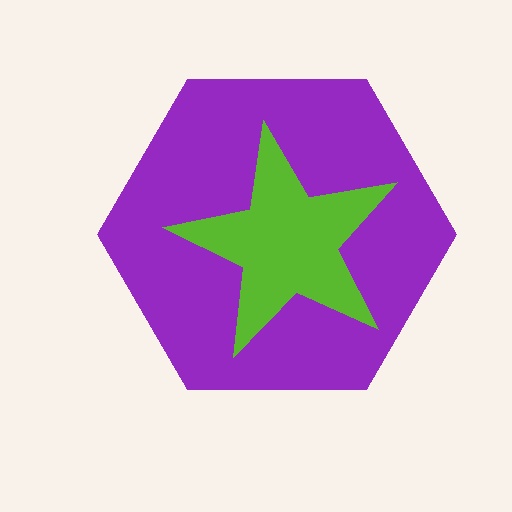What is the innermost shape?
The lime star.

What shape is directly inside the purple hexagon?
The lime star.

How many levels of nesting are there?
2.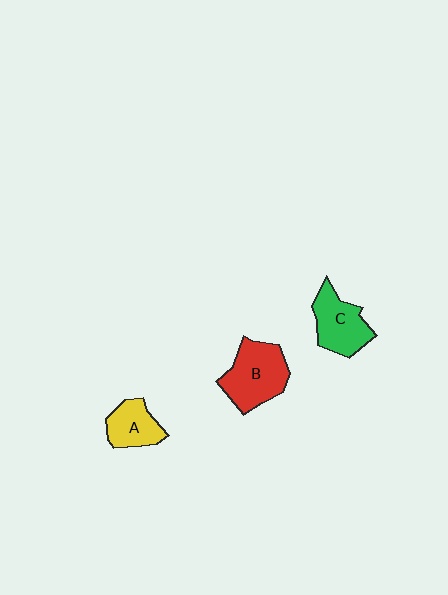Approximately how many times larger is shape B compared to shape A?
Approximately 1.6 times.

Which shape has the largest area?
Shape B (red).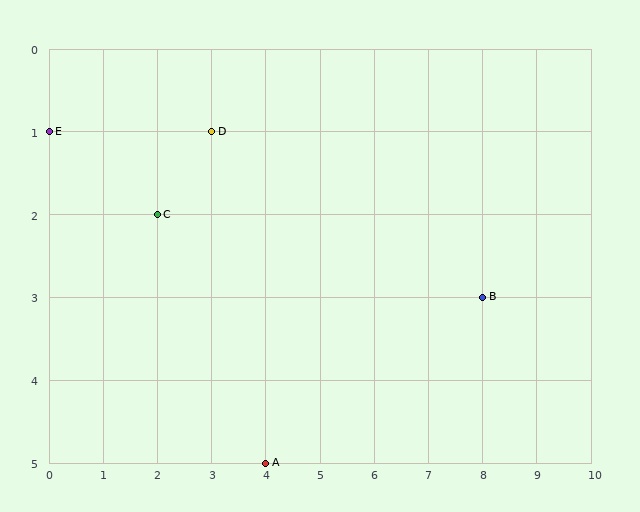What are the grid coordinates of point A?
Point A is at grid coordinates (4, 5).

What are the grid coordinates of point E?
Point E is at grid coordinates (0, 1).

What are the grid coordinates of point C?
Point C is at grid coordinates (2, 2).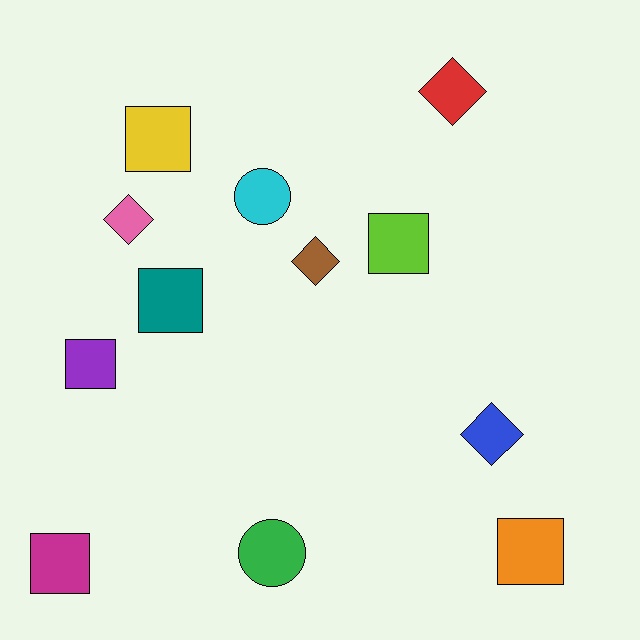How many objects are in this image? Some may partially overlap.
There are 12 objects.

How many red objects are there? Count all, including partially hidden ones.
There is 1 red object.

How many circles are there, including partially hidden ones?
There are 2 circles.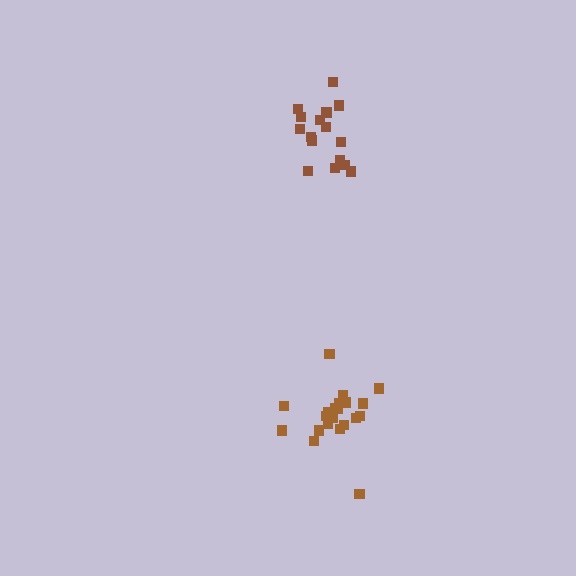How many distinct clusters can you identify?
There are 2 distinct clusters.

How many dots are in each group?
Group 1: 21 dots, Group 2: 16 dots (37 total).